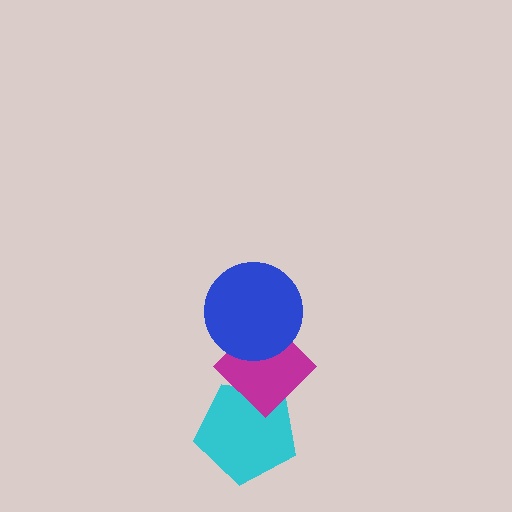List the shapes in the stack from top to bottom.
From top to bottom: the blue circle, the magenta diamond, the cyan pentagon.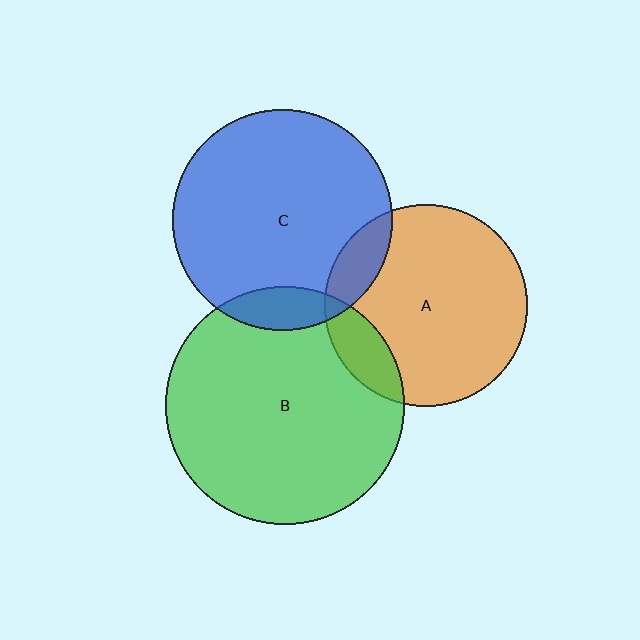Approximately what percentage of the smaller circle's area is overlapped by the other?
Approximately 15%.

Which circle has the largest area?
Circle B (green).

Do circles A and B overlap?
Yes.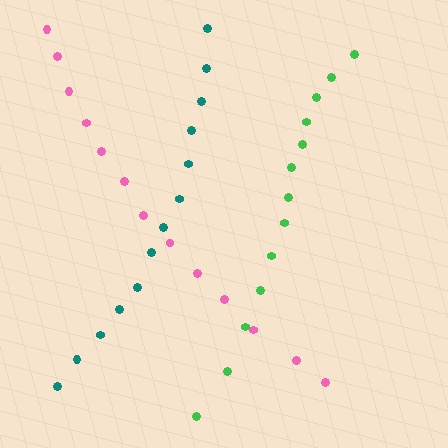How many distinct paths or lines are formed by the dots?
There are 3 distinct paths.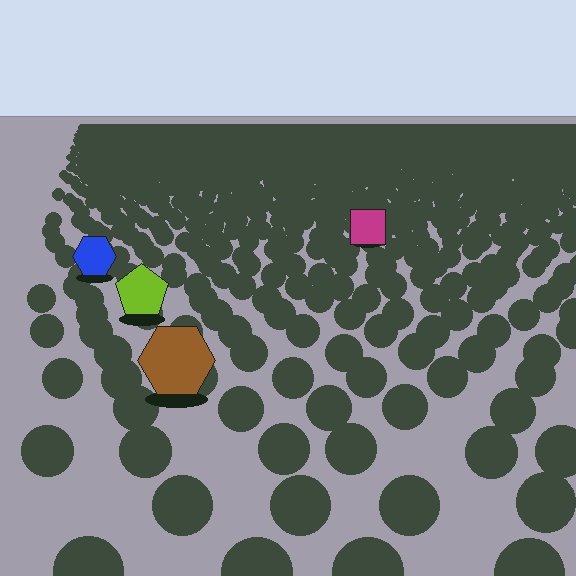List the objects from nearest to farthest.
From nearest to farthest: the brown hexagon, the lime pentagon, the blue hexagon, the magenta square.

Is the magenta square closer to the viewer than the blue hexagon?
No. The blue hexagon is closer — you can tell from the texture gradient: the ground texture is coarser near it.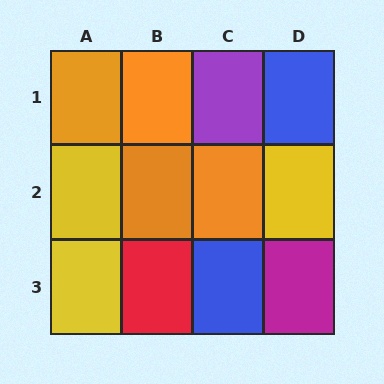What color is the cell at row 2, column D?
Yellow.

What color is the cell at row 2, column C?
Orange.